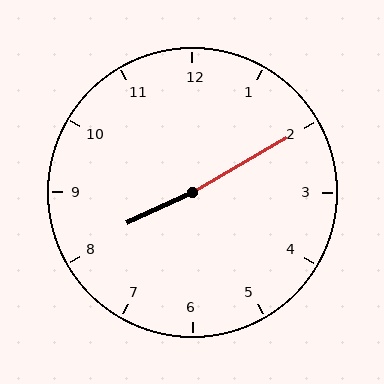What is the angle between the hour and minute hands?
Approximately 175 degrees.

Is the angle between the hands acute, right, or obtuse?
It is obtuse.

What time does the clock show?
8:10.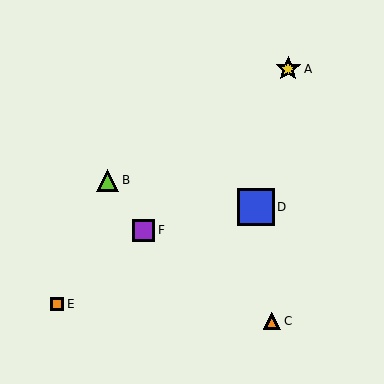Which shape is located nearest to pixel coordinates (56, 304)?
The orange square (labeled E) at (57, 304) is nearest to that location.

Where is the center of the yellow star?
The center of the yellow star is at (288, 69).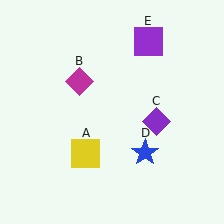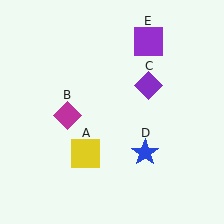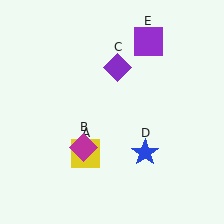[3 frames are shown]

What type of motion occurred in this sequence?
The magenta diamond (object B), purple diamond (object C) rotated counterclockwise around the center of the scene.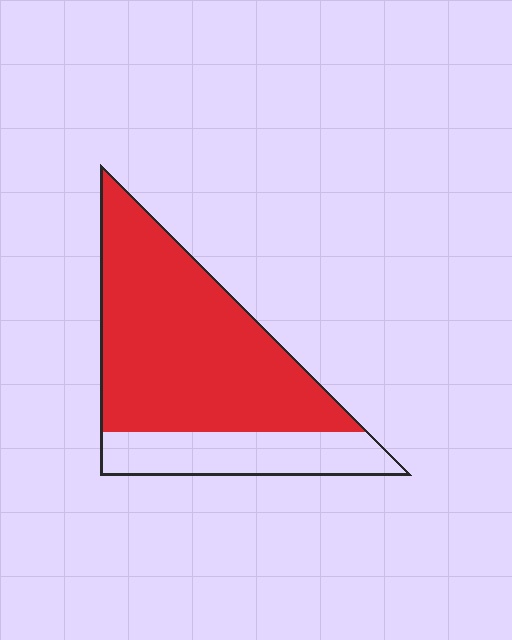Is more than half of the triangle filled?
Yes.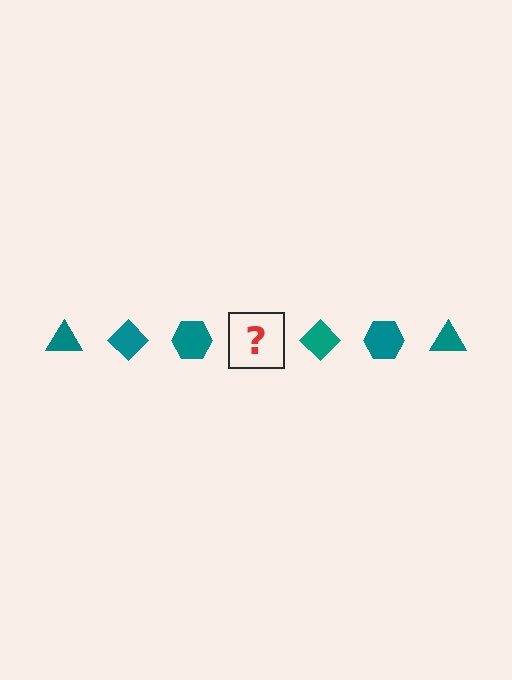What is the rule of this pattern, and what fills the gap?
The rule is that the pattern cycles through triangle, diamond, hexagon shapes in teal. The gap should be filled with a teal triangle.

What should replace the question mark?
The question mark should be replaced with a teal triangle.